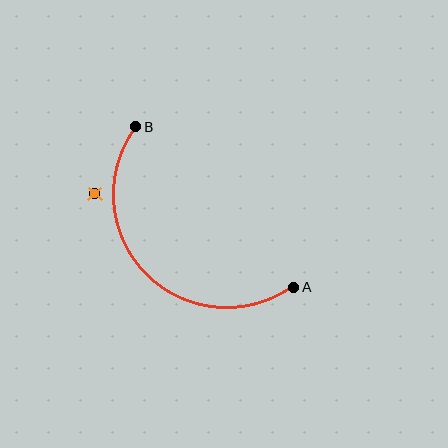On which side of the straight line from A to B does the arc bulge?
The arc bulges below and to the left of the straight line connecting A and B.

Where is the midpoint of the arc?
The arc midpoint is the point on the curve farthest from the straight line joining A and B. It sits below and to the left of that line.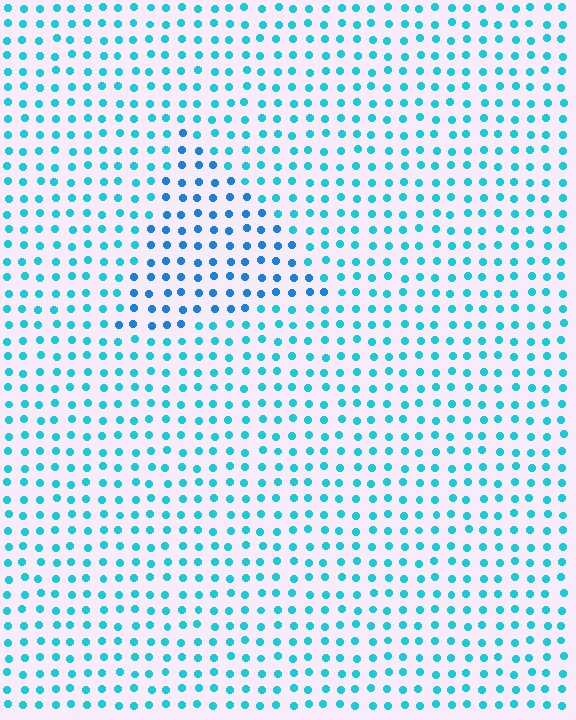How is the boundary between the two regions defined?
The boundary is defined purely by a slight shift in hue (about 23 degrees). Spacing, size, and orientation are identical on both sides.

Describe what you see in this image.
The image is filled with small cyan elements in a uniform arrangement. A triangle-shaped region is visible where the elements are tinted to a slightly different hue, forming a subtle color boundary.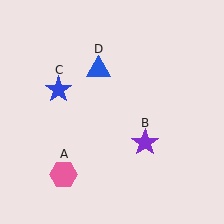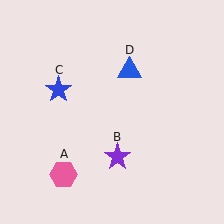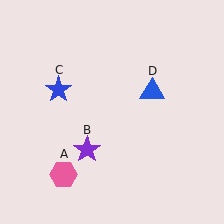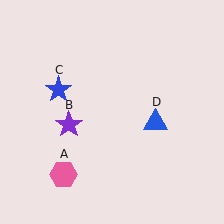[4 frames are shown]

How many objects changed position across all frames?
2 objects changed position: purple star (object B), blue triangle (object D).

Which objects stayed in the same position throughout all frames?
Pink hexagon (object A) and blue star (object C) remained stationary.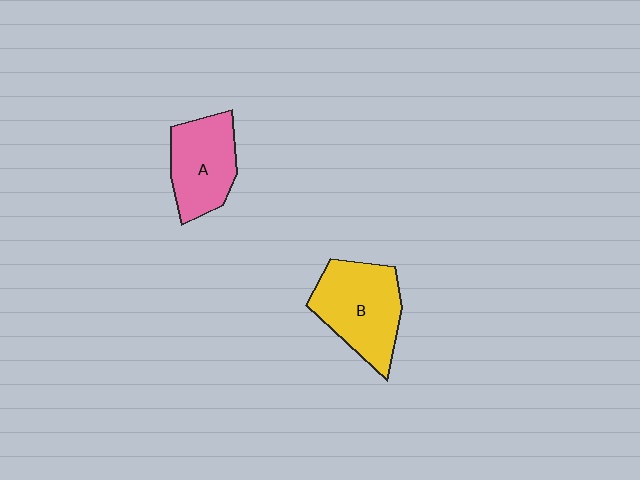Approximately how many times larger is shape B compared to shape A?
Approximately 1.2 times.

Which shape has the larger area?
Shape B (yellow).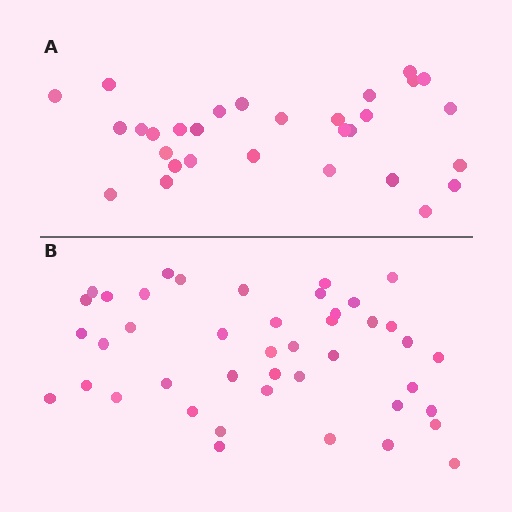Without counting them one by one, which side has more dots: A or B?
Region B (the bottom region) has more dots.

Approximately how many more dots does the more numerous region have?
Region B has approximately 15 more dots than region A.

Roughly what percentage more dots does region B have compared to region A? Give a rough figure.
About 45% more.